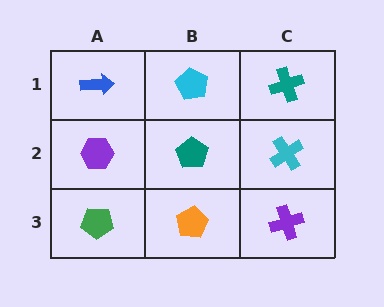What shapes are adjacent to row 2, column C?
A teal cross (row 1, column C), a purple cross (row 3, column C), a teal pentagon (row 2, column B).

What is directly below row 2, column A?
A green pentagon.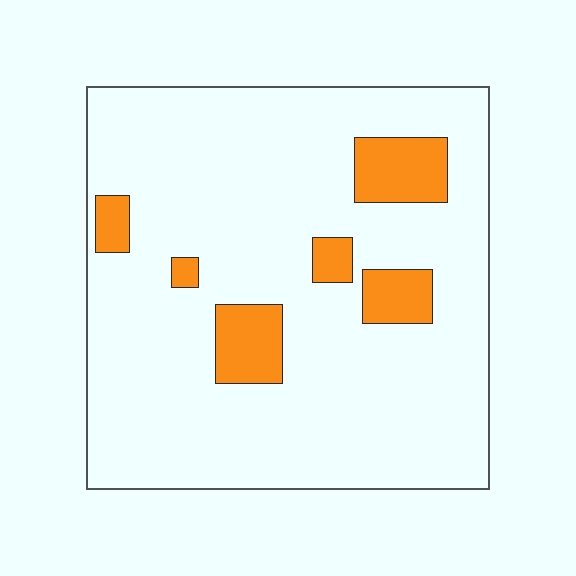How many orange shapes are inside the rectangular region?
6.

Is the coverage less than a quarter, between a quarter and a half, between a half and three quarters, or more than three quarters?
Less than a quarter.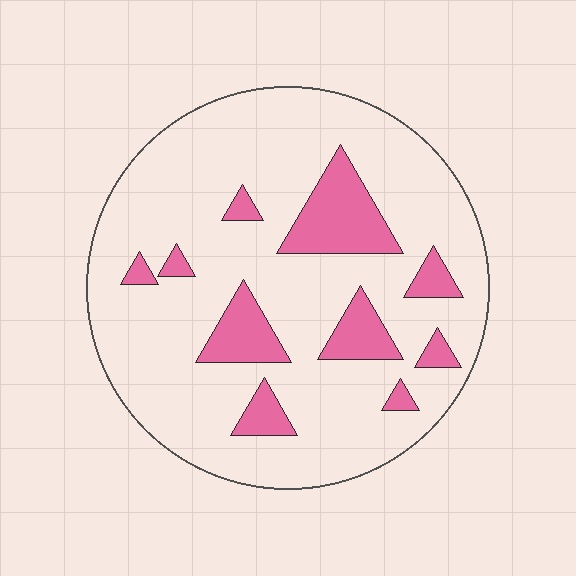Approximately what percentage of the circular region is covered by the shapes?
Approximately 15%.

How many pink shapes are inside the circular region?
10.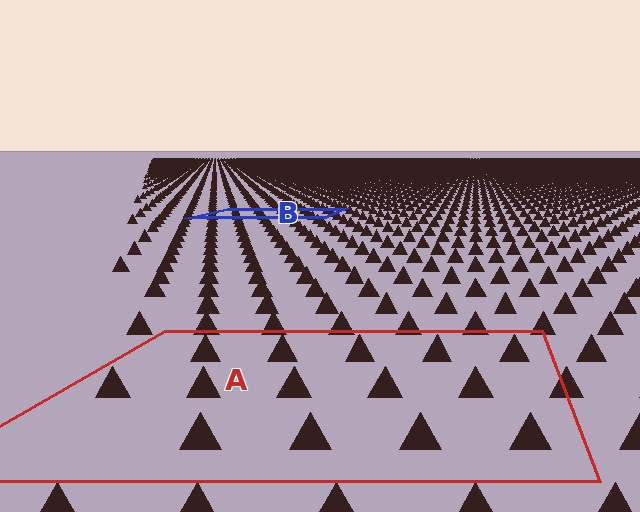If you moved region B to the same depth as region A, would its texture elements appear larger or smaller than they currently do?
They would appear larger. At a closer depth, the same texture elements are projected at a bigger on-screen size.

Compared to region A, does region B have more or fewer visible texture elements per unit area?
Region B has more texture elements per unit area — they are packed more densely because it is farther away.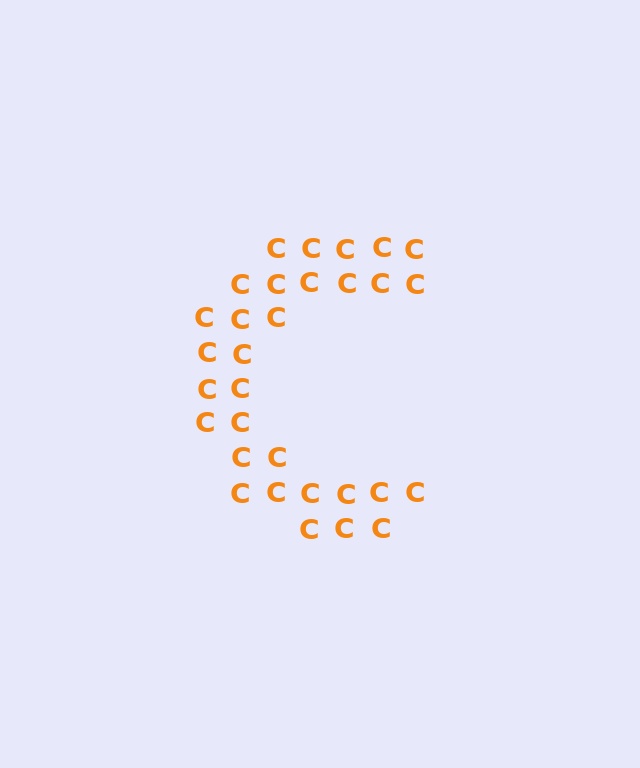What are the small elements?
The small elements are letter C's.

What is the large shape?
The large shape is the letter C.